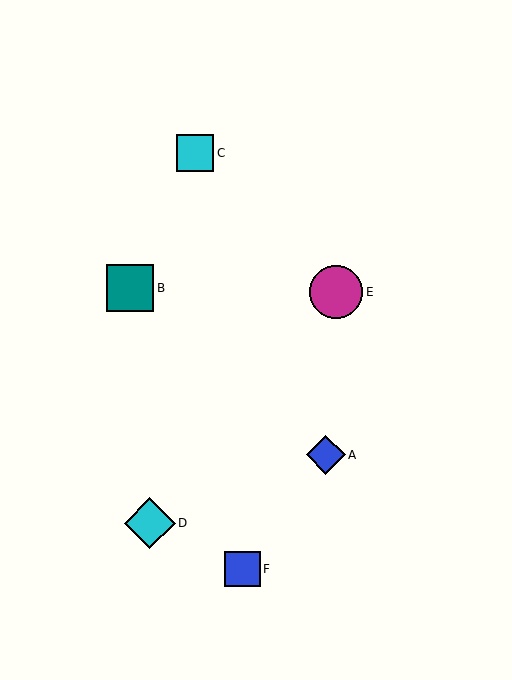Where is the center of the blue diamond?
The center of the blue diamond is at (326, 455).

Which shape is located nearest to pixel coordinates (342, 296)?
The magenta circle (labeled E) at (336, 292) is nearest to that location.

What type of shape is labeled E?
Shape E is a magenta circle.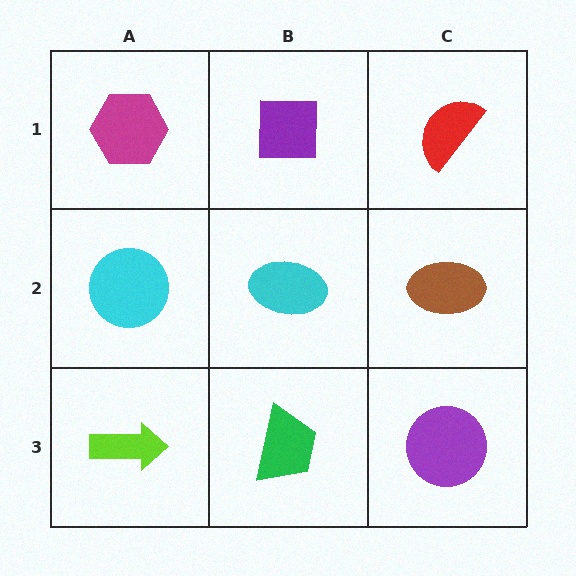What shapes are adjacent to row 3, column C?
A brown ellipse (row 2, column C), a green trapezoid (row 3, column B).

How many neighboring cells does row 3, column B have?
3.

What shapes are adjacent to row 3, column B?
A cyan ellipse (row 2, column B), a lime arrow (row 3, column A), a purple circle (row 3, column C).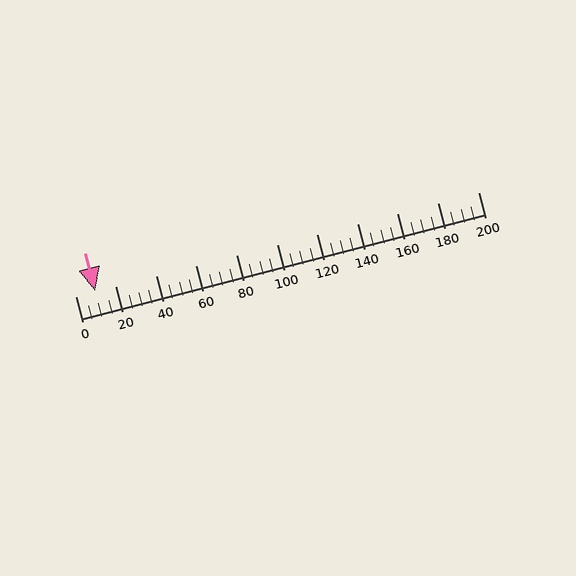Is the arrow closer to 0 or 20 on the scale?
The arrow is closer to 20.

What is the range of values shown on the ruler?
The ruler shows values from 0 to 200.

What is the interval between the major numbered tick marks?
The major tick marks are spaced 20 units apart.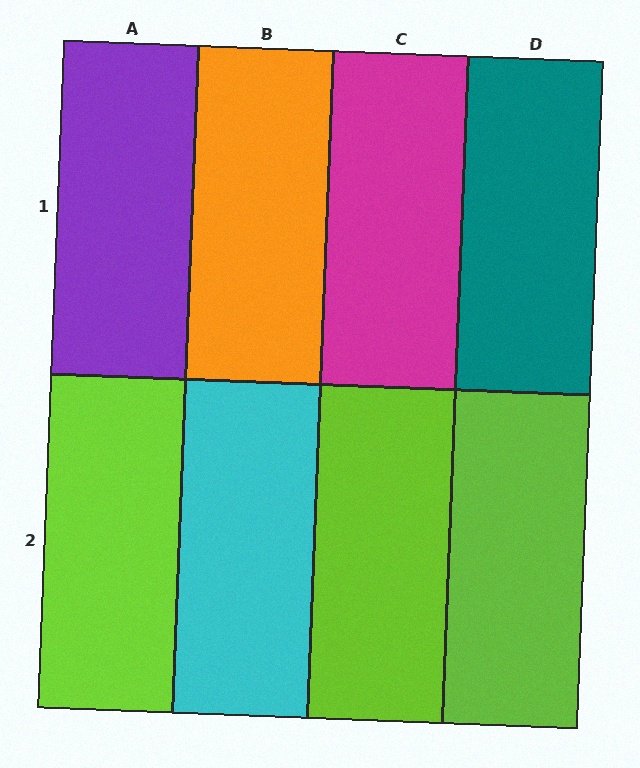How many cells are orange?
1 cell is orange.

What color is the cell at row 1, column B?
Orange.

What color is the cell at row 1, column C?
Magenta.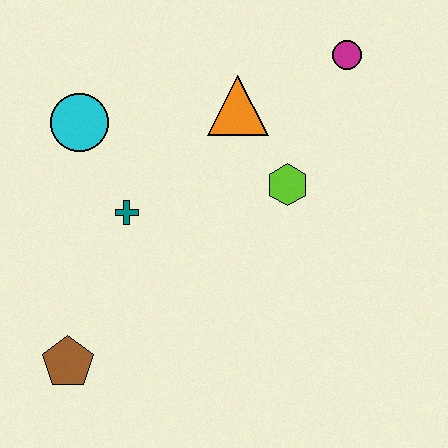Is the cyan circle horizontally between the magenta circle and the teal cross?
No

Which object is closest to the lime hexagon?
The orange triangle is closest to the lime hexagon.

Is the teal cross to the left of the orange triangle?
Yes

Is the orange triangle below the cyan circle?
No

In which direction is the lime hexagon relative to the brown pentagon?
The lime hexagon is to the right of the brown pentagon.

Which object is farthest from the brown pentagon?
The magenta circle is farthest from the brown pentagon.